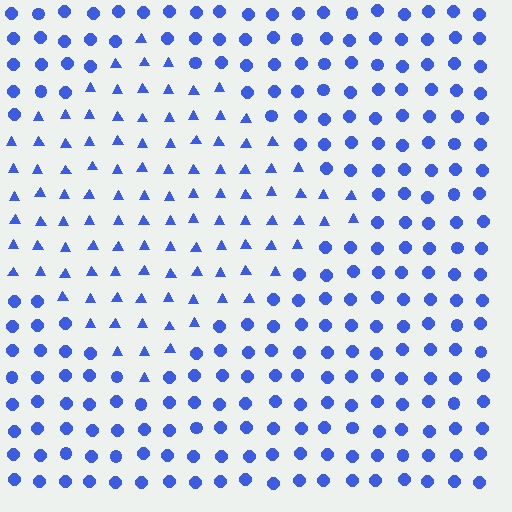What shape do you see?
I see a diamond.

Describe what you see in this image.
The image is filled with small blue elements arranged in a uniform grid. A diamond-shaped region contains triangles, while the surrounding area contains circles. The boundary is defined purely by the change in element shape.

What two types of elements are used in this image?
The image uses triangles inside the diamond region and circles outside it.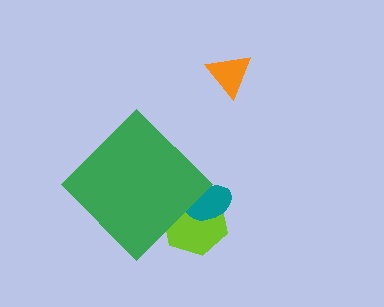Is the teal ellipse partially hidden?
Yes, the teal ellipse is partially hidden behind the green diamond.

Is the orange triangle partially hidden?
No, the orange triangle is fully visible.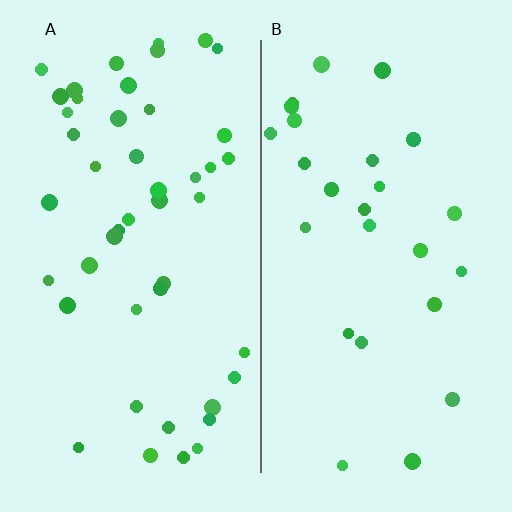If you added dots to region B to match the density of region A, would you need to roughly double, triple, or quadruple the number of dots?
Approximately double.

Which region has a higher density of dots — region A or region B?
A (the left).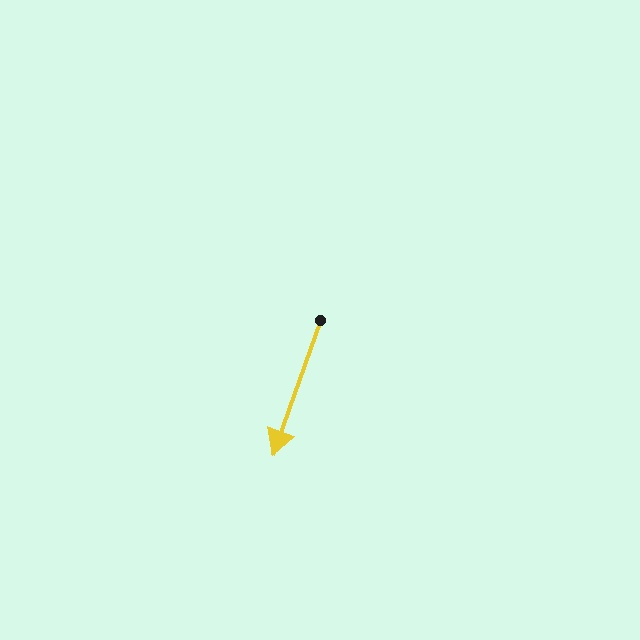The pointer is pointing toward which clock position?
Roughly 7 o'clock.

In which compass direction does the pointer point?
South.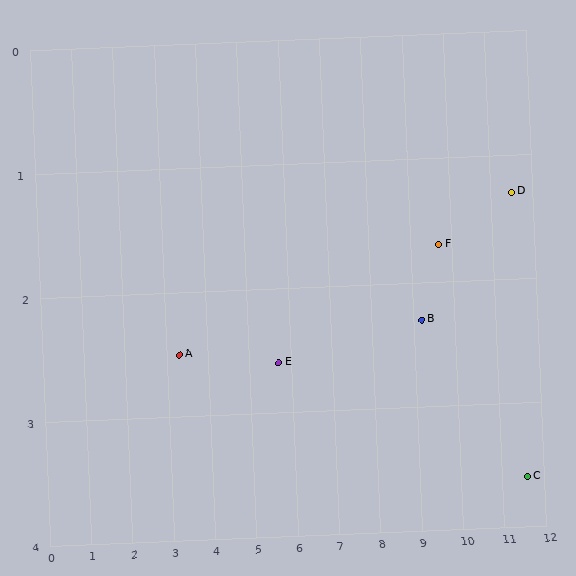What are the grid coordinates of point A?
Point A is at approximately (3.3, 2.5).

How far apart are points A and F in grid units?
Points A and F are about 6.4 grid units apart.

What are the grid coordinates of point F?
Point F is at approximately (9.7, 1.7).